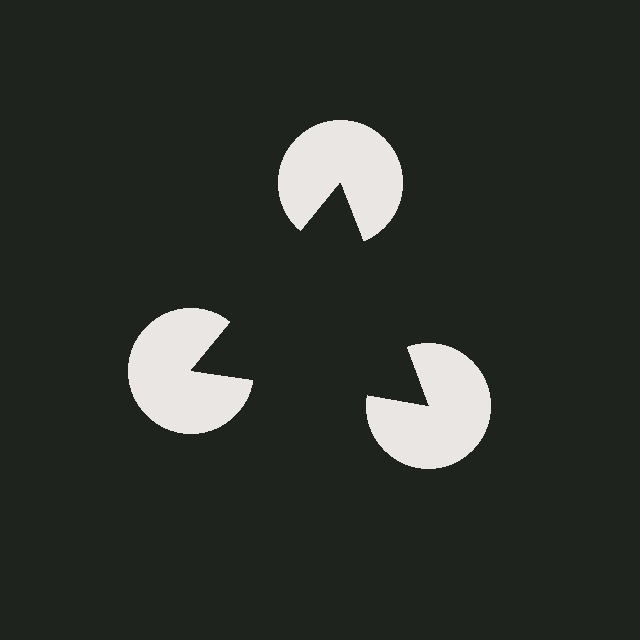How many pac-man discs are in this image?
There are 3 — one at each vertex of the illusory triangle.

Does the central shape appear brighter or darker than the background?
It typically appears slightly darker than the background, even though no actual brightness change is drawn.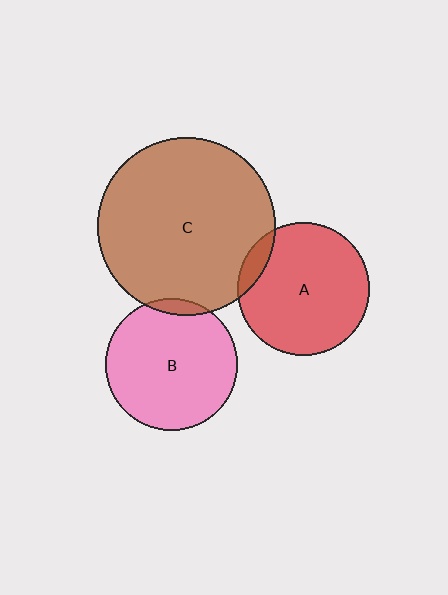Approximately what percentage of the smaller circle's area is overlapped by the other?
Approximately 5%.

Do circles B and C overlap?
Yes.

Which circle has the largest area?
Circle C (brown).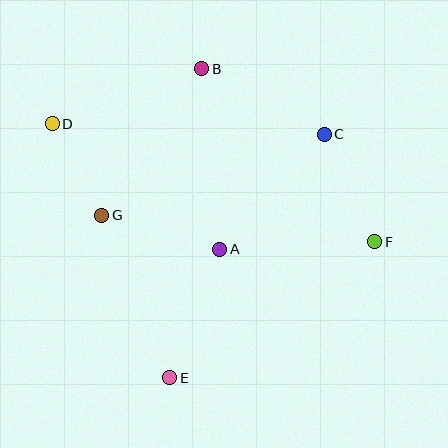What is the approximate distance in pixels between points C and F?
The distance between C and F is approximately 119 pixels.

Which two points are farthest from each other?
Points D and F are farthest from each other.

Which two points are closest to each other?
Points D and G are closest to each other.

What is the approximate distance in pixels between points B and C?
The distance between B and C is approximately 139 pixels.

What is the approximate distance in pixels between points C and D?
The distance between C and D is approximately 273 pixels.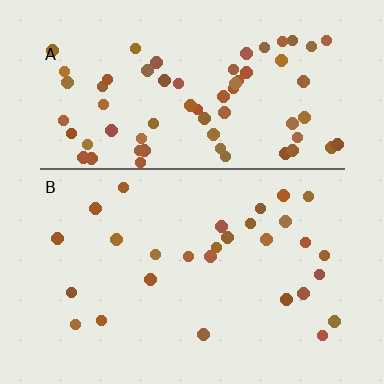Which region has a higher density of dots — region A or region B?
A (the top).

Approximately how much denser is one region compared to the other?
Approximately 2.5× — region A over region B.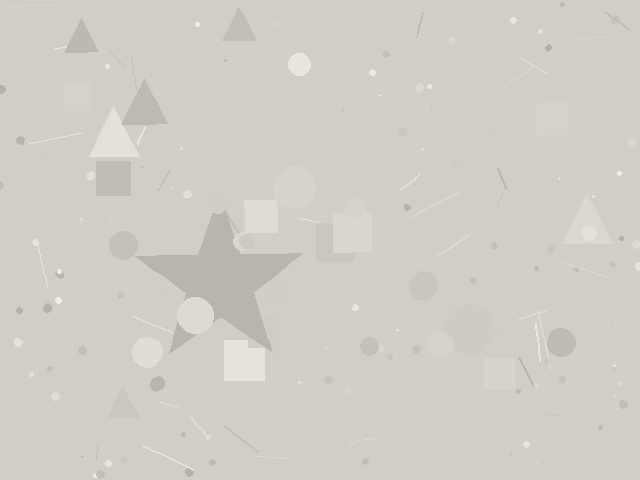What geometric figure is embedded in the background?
A star is embedded in the background.